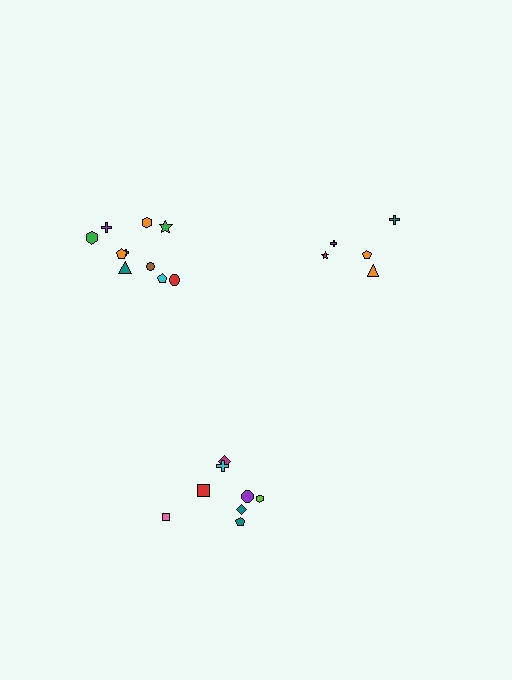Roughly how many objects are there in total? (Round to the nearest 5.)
Roughly 25 objects in total.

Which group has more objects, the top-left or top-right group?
The top-left group.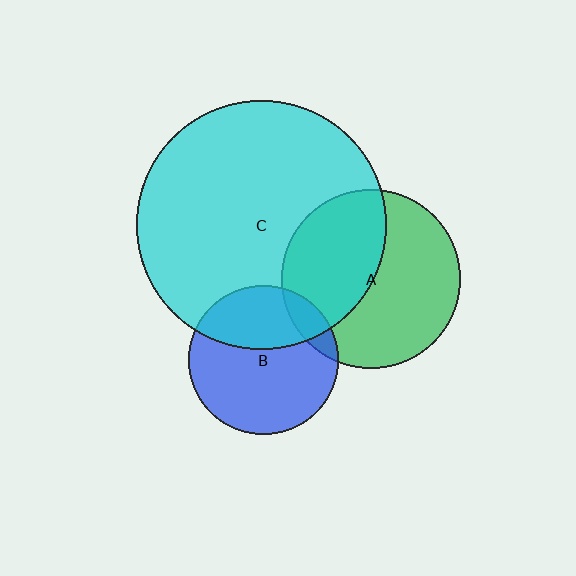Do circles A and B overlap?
Yes.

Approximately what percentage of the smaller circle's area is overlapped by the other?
Approximately 10%.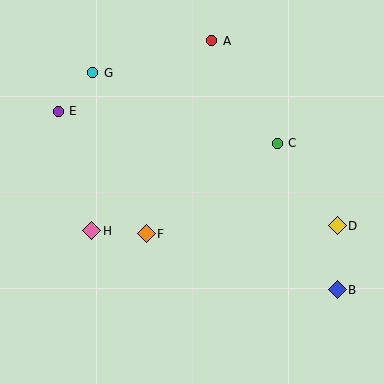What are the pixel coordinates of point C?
Point C is at (277, 143).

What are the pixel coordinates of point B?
Point B is at (337, 290).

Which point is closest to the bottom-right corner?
Point B is closest to the bottom-right corner.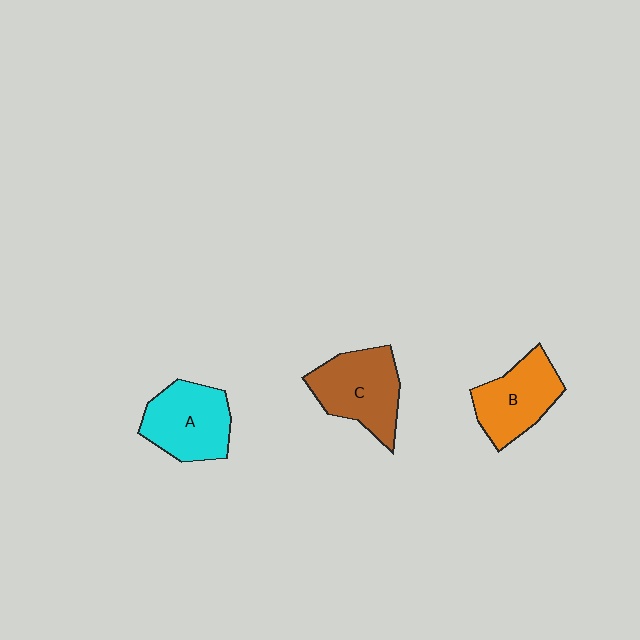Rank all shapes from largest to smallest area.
From largest to smallest: C (brown), A (cyan), B (orange).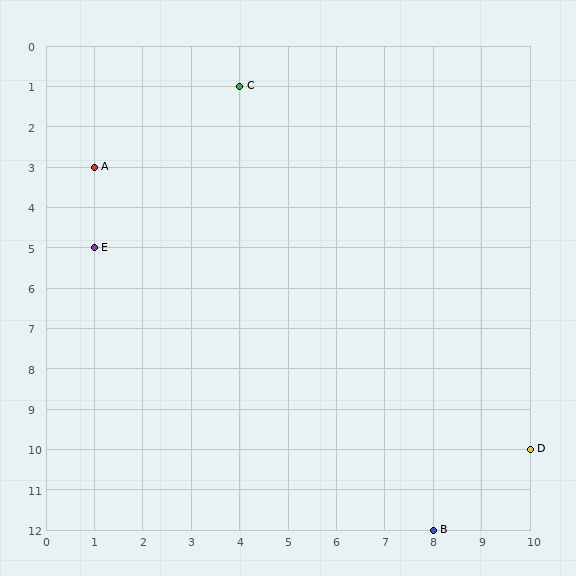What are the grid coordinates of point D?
Point D is at grid coordinates (10, 10).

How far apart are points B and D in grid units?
Points B and D are 2 columns and 2 rows apart (about 2.8 grid units diagonally).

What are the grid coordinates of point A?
Point A is at grid coordinates (1, 3).